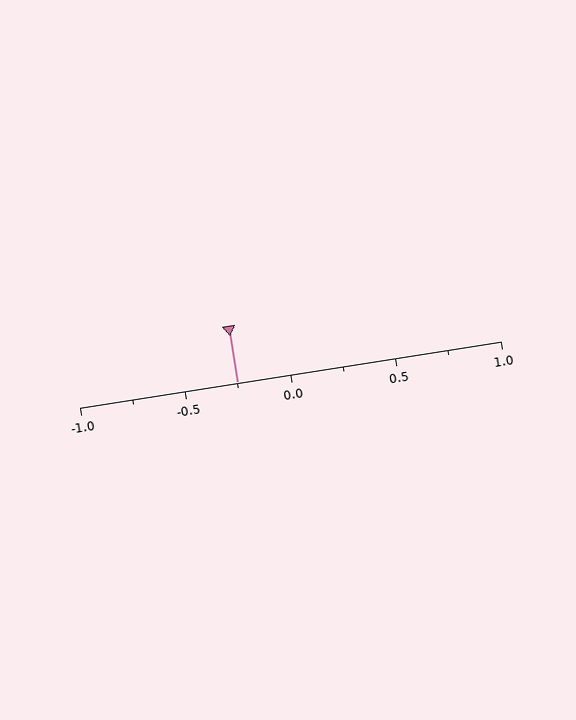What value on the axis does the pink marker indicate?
The marker indicates approximately -0.25.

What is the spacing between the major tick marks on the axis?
The major ticks are spaced 0.5 apart.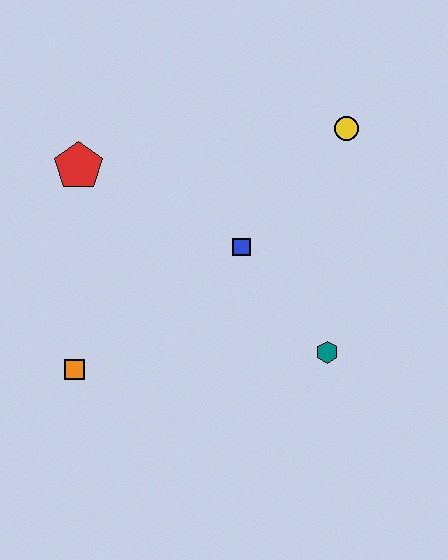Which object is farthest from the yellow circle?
The orange square is farthest from the yellow circle.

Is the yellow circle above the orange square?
Yes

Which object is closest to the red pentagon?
The blue square is closest to the red pentagon.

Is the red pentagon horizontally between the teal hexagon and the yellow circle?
No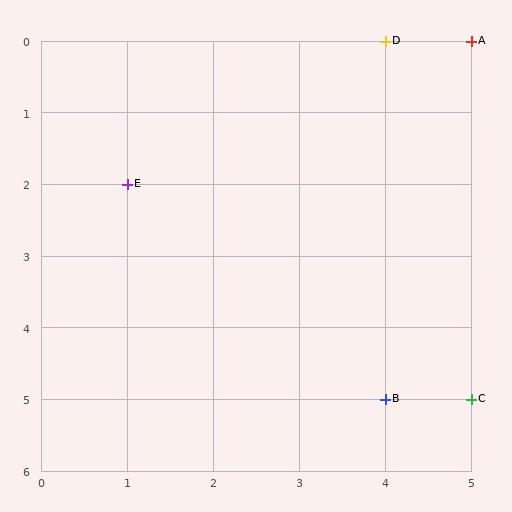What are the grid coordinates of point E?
Point E is at grid coordinates (1, 2).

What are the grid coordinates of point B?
Point B is at grid coordinates (4, 5).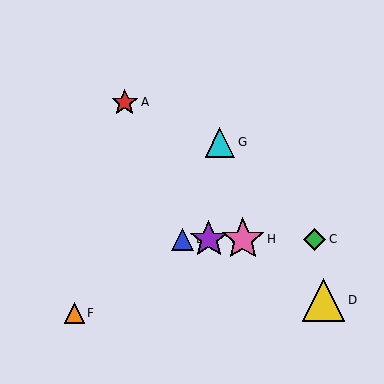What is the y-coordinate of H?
Object H is at y≈239.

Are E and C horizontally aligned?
Yes, both are at y≈239.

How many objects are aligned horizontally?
4 objects (B, C, E, H) are aligned horizontally.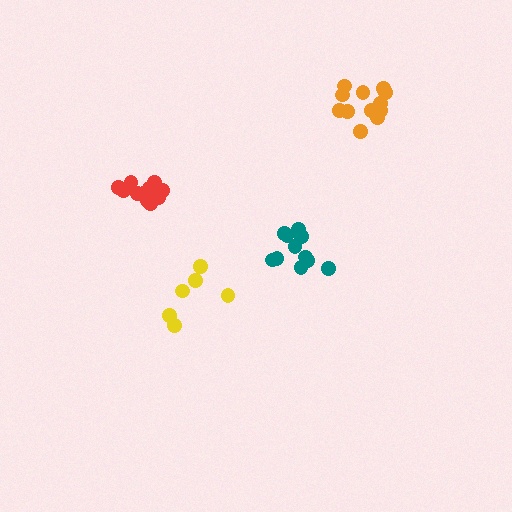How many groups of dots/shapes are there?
There are 4 groups.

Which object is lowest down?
The yellow cluster is bottommost.